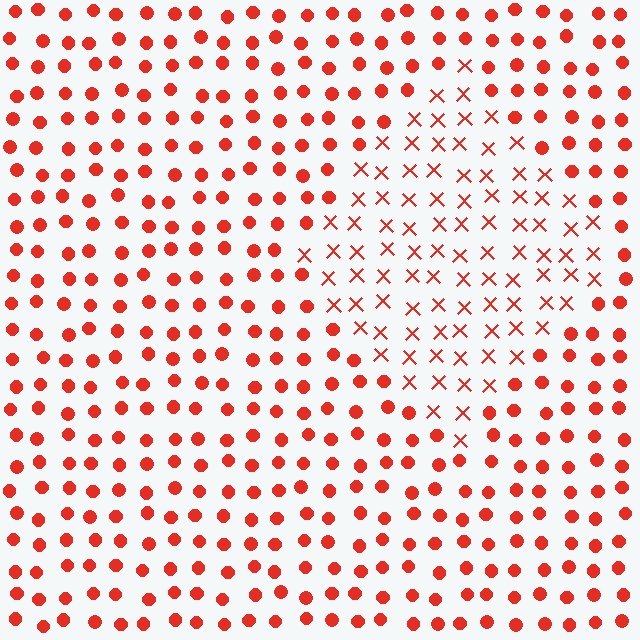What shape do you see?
I see a diamond.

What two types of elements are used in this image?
The image uses X marks inside the diamond region and circles outside it.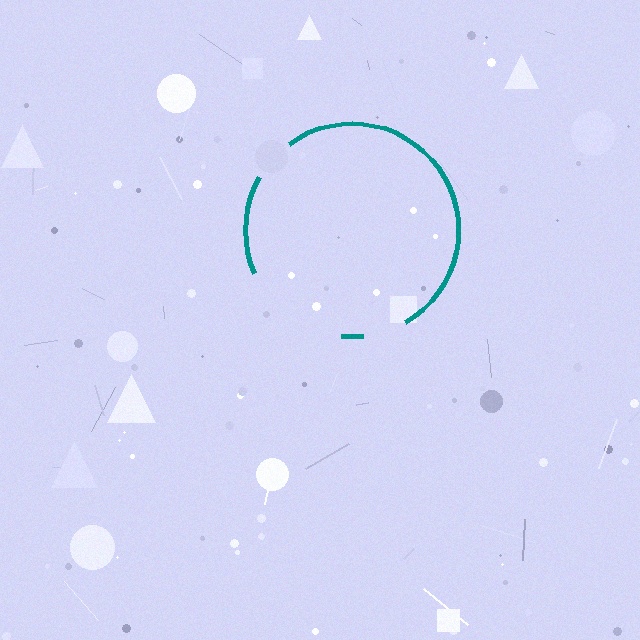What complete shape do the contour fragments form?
The contour fragments form a circle.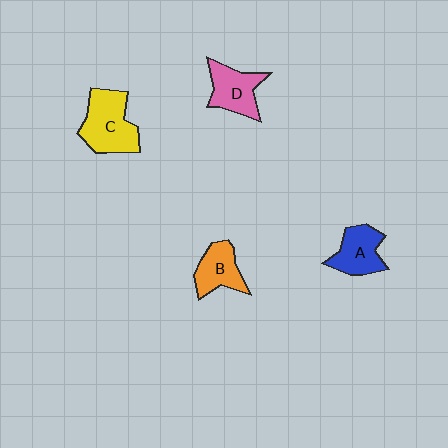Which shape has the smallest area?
Shape B (orange).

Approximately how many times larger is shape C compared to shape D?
Approximately 1.3 times.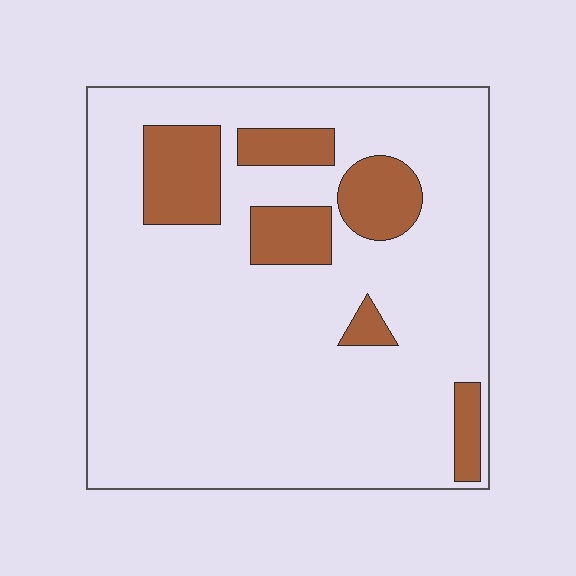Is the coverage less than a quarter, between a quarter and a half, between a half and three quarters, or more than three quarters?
Less than a quarter.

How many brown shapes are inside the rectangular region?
6.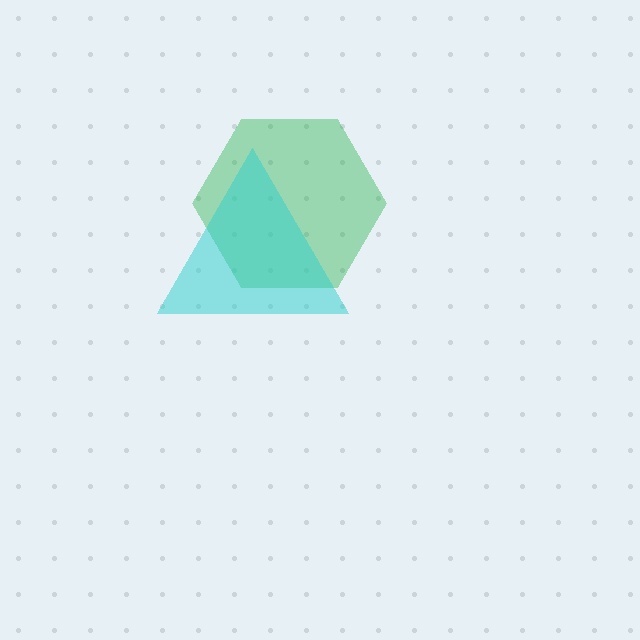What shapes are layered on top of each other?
The layered shapes are: a green hexagon, a cyan triangle.